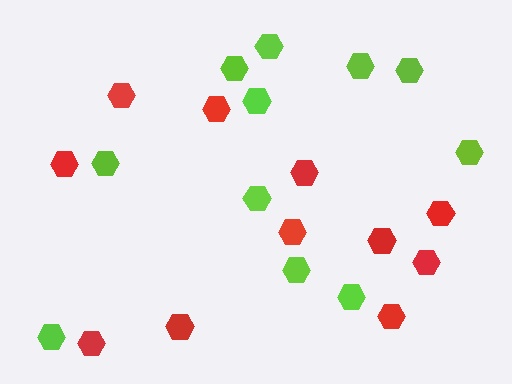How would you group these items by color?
There are 2 groups: one group of red hexagons (11) and one group of lime hexagons (11).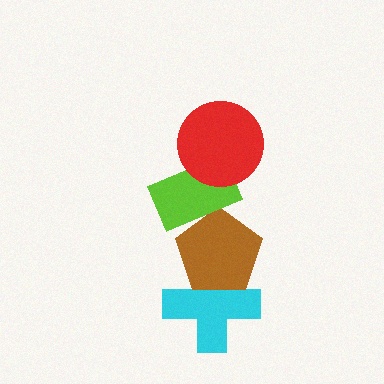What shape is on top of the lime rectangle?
The red circle is on top of the lime rectangle.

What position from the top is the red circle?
The red circle is 1st from the top.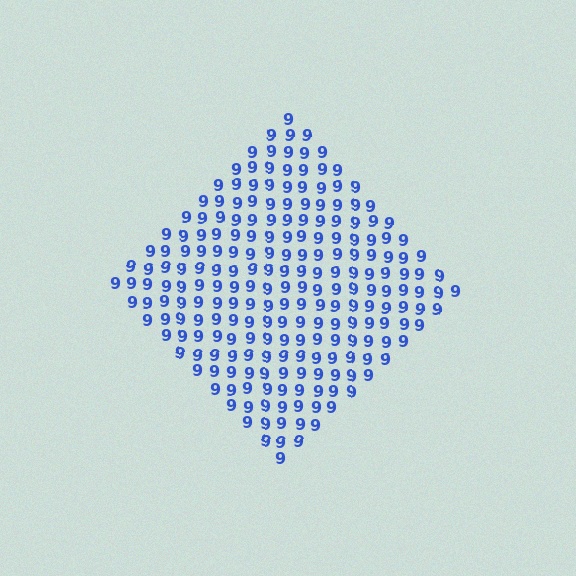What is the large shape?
The large shape is a diamond.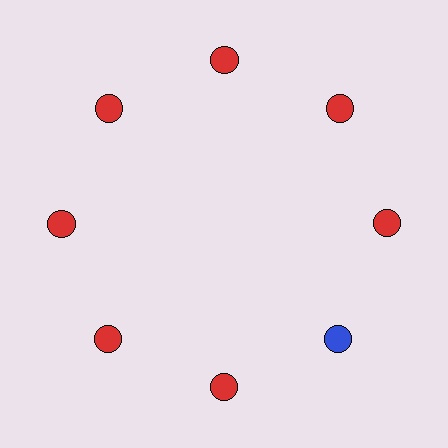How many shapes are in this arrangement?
There are 8 shapes arranged in a ring pattern.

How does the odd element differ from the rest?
It has a different color: blue instead of red.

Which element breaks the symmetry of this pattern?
The blue circle at roughly the 4 o'clock position breaks the symmetry. All other shapes are red circles.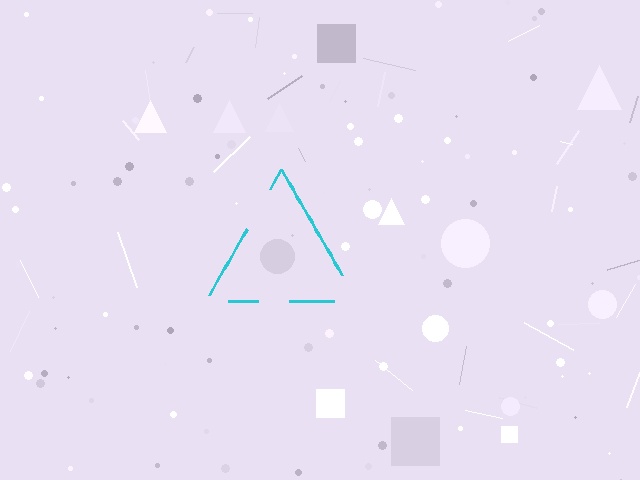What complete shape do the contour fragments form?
The contour fragments form a triangle.